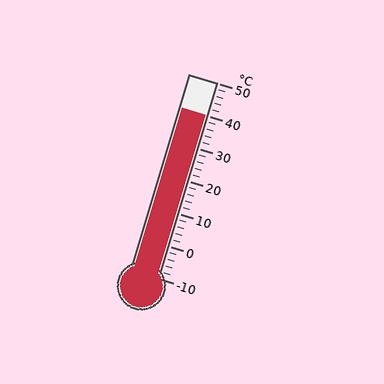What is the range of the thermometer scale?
The thermometer scale ranges from -10°C to 50°C.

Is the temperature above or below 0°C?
The temperature is above 0°C.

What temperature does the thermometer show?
The thermometer shows approximately 40°C.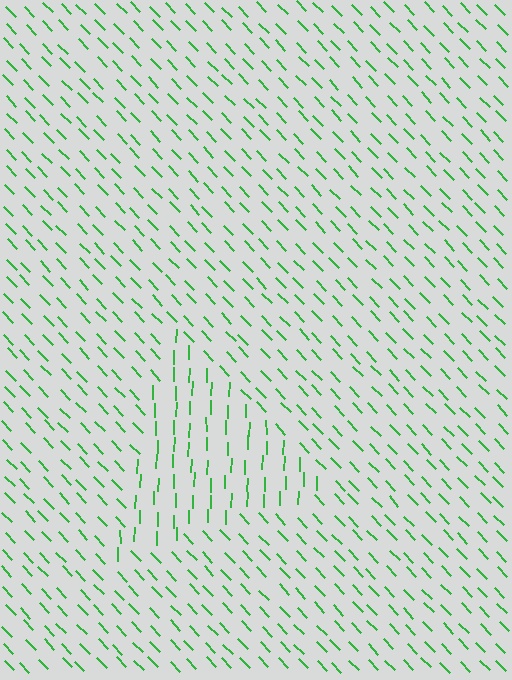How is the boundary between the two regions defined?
The boundary is defined purely by a change in line orientation (approximately 45 degrees difference). All lines are the same color and thickness.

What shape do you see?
I see a triangle.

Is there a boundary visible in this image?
Yes, there is a texture boundary formed by a change in line orientation.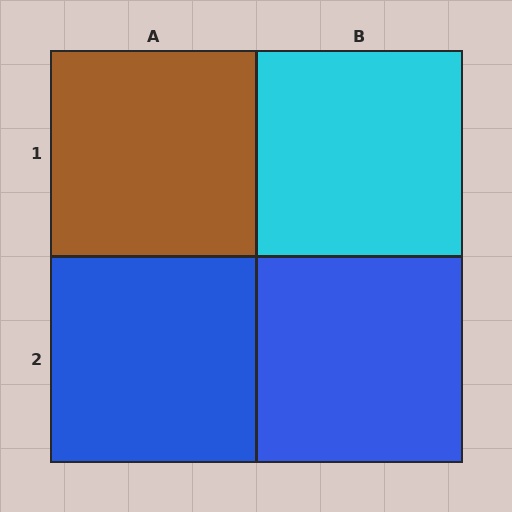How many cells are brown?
1 cell is brown.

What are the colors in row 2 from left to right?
Blue, blue.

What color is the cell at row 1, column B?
Cyan.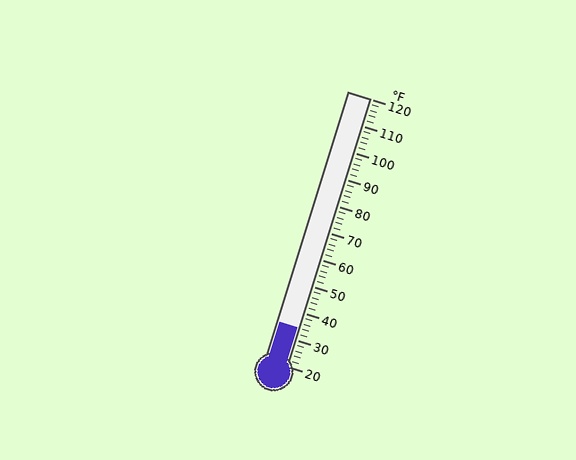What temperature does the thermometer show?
The thermometer shows approximately 34°F.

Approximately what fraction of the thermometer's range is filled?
The thermometer is filled to approximately 15% of its range.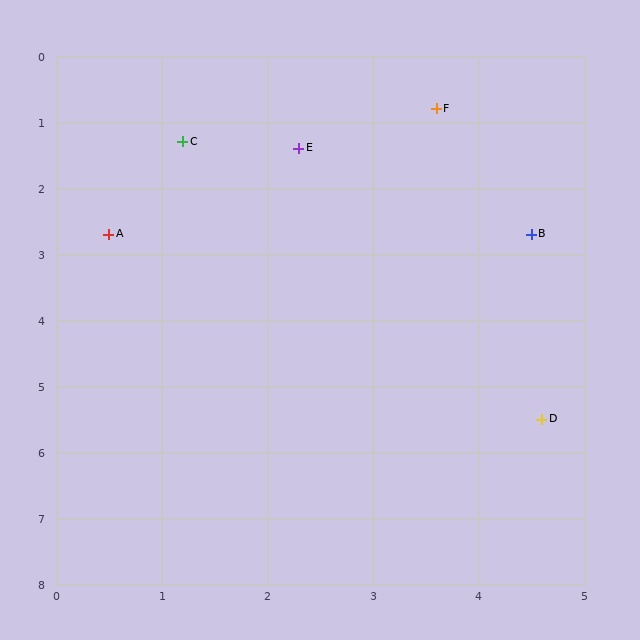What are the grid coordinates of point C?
Point C is at approximately (1.2, 1.3).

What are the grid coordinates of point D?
Point D is at approximately (4.6, 5.5).